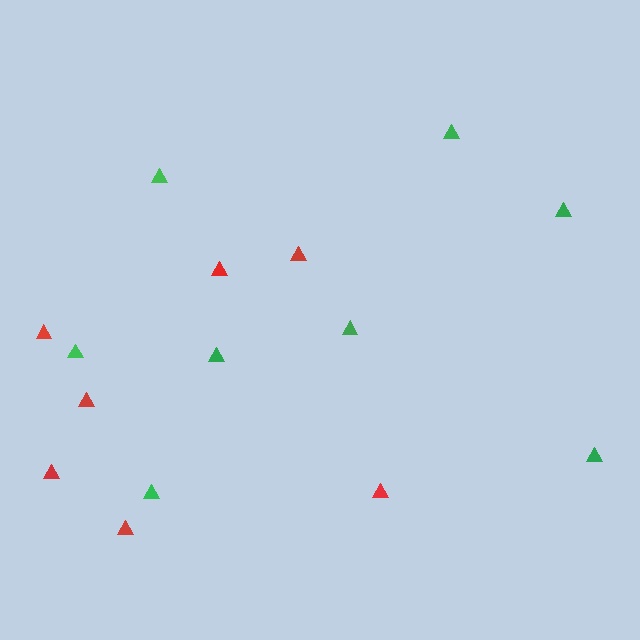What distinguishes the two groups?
There are 2 groups: one group of green triangles (8) and one group of red triangles (7).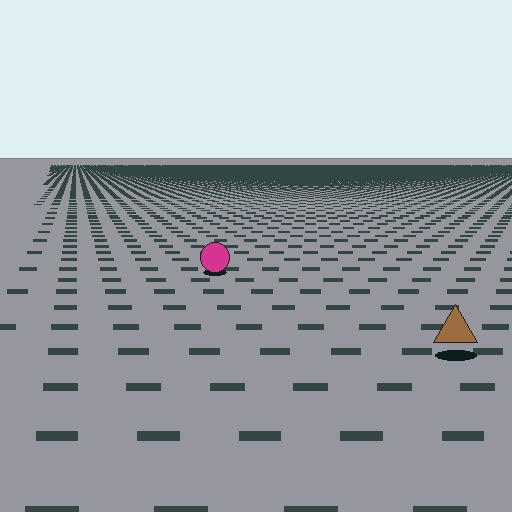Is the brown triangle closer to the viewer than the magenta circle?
Yes. The brown triangle is closer — you can tell from the texture gradient: the ground texture is coarser near it.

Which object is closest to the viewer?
The brown triangle is closest. The texture marks near it are larger and more spread out.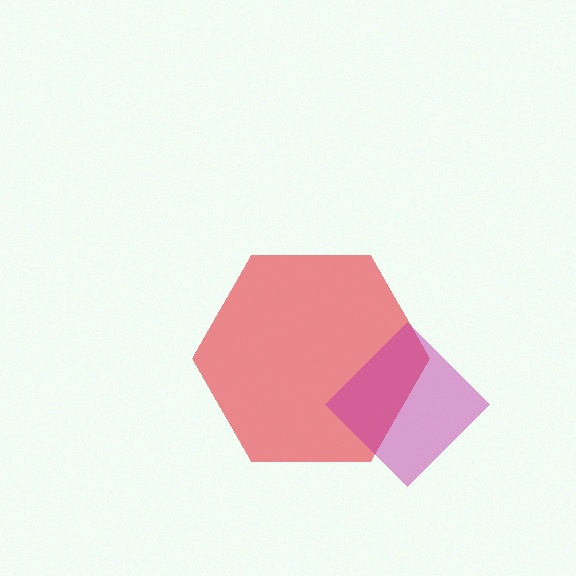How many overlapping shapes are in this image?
There are 2 overlapping shapes in the image.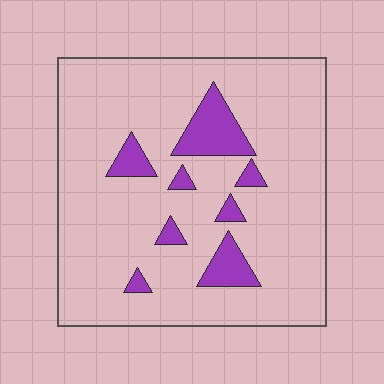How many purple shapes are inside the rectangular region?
8.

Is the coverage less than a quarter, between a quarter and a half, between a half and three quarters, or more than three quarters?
Less than a quarter.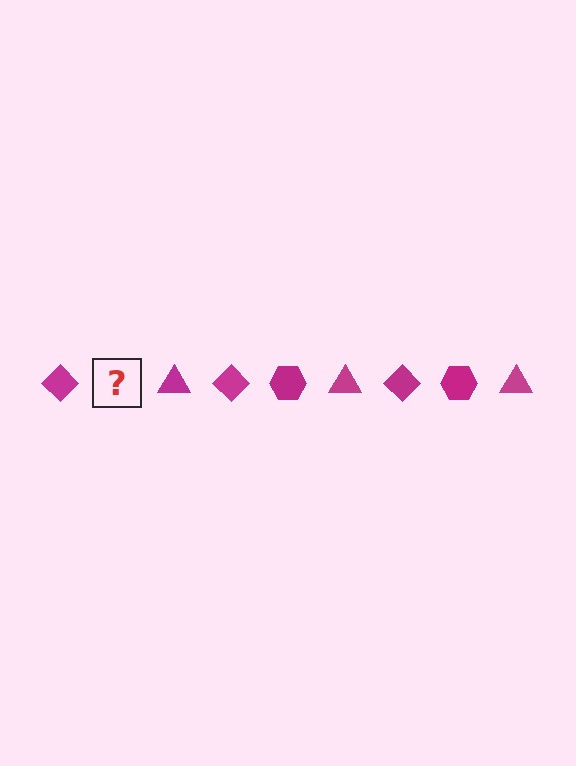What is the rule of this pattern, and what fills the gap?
The rule is that the pattern cycles through diamond, hexagon, triangle shapes in magenta. The gap should be filled with a magenta hexagon.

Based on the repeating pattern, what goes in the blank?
The blank should be a magenta hexagon.